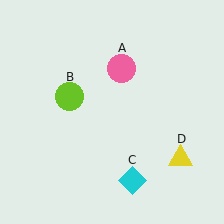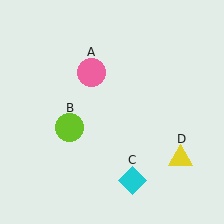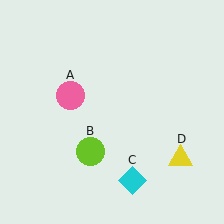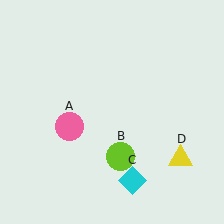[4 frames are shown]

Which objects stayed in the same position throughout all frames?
Cyan diamond (object C) and yellow triangle (object D) remained stationary.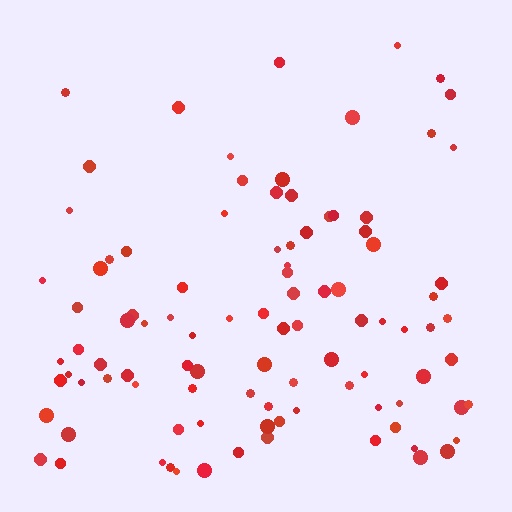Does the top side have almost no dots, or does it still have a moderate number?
Still a moderate number, just noticeably fewer than the bottom.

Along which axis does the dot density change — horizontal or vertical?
Vertical.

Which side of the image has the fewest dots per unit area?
The top.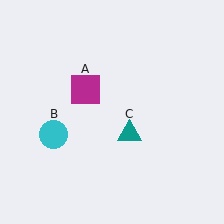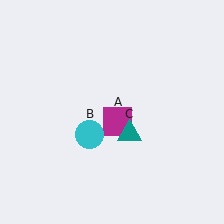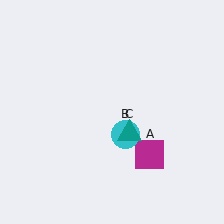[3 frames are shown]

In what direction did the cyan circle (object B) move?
The cyan circle (object B) moved right.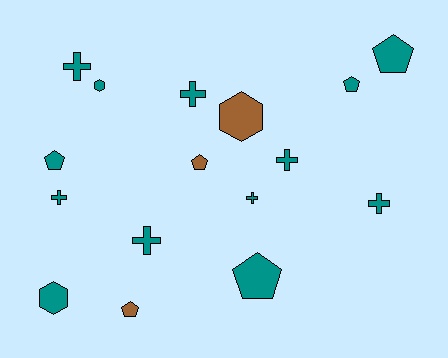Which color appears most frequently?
Teal, with 13 objects.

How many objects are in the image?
There are 16 objects.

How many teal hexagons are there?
There are 2 teal hexagons.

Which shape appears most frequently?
Cross, with 7 objects.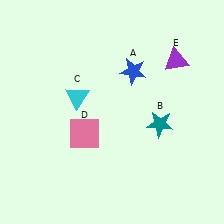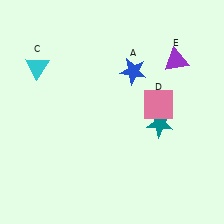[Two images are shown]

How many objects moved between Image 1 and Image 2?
2 objects moved between the two images.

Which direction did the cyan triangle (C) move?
The cyan triangle (C) moved left.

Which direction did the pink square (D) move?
The pink square (D) moved right.